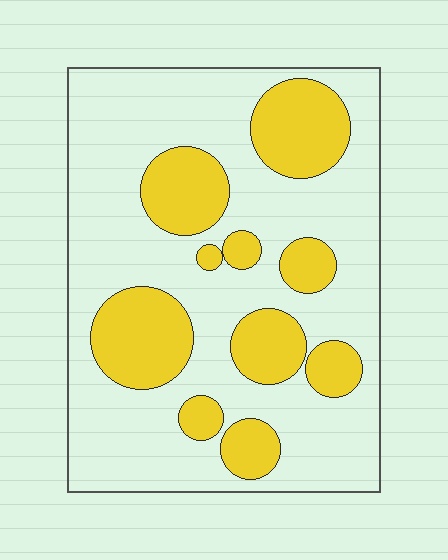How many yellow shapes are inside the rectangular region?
10.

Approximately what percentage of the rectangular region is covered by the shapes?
Approximately 30%.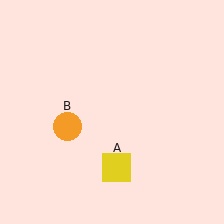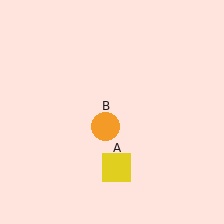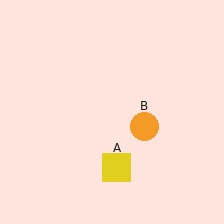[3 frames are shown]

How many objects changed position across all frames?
1 object changed position: orange circle (object B).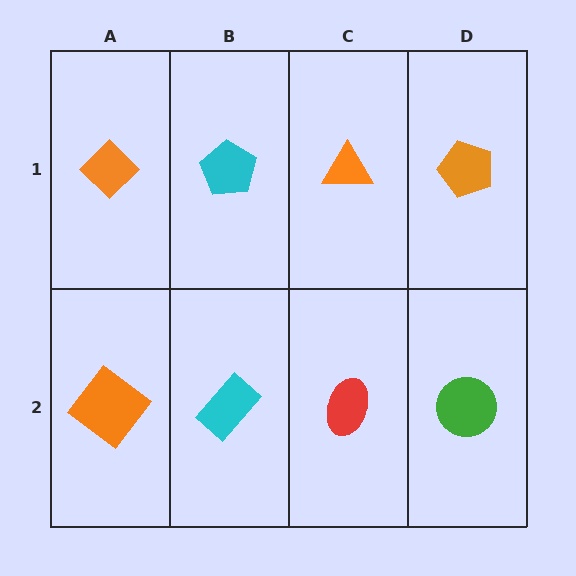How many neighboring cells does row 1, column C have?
3.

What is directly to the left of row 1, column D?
An orange triangle.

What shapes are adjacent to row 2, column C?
An orange triangle (row 1, column C), a cyan rectangle (row 2, column B), a green circle (row 2, column D).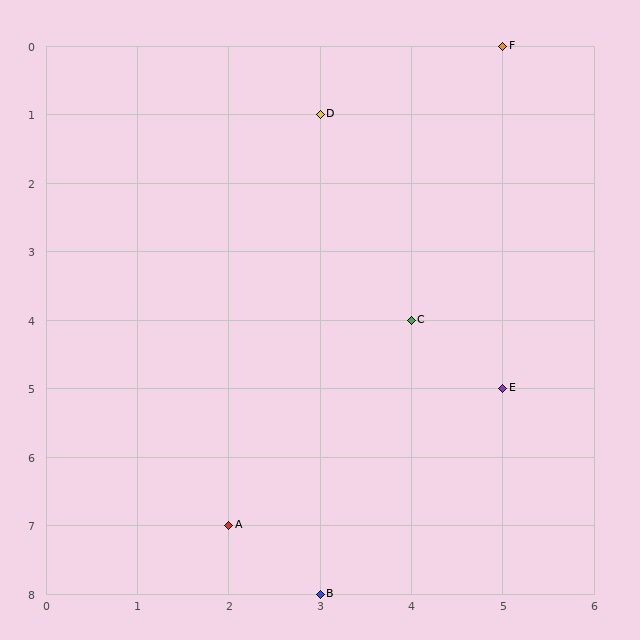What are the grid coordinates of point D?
Point D is at grid coordinates (3, 1).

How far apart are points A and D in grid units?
Points A and D are 1 column and 6 rows apart (about 6.1 grid units diagonally).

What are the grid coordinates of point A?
Point A is at grid coordinates (2, 7).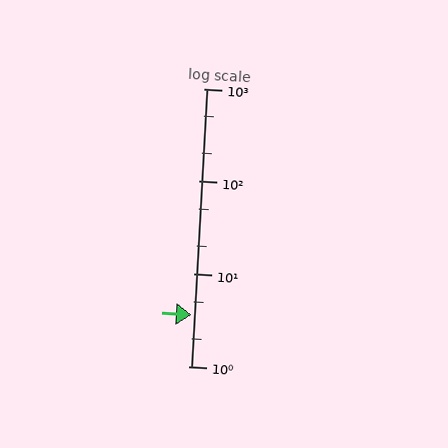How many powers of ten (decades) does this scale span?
The scale spans 3 decades, from 1 to 1000.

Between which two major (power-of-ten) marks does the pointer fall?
The pointer is between 1 and 10.